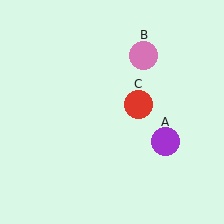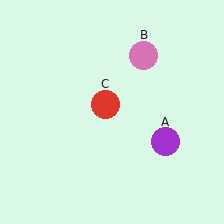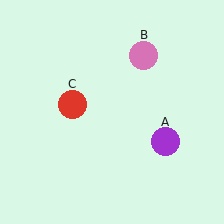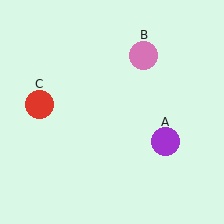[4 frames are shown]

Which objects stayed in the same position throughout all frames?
Purple circle (object A) and pink circle (object B) remained stationary.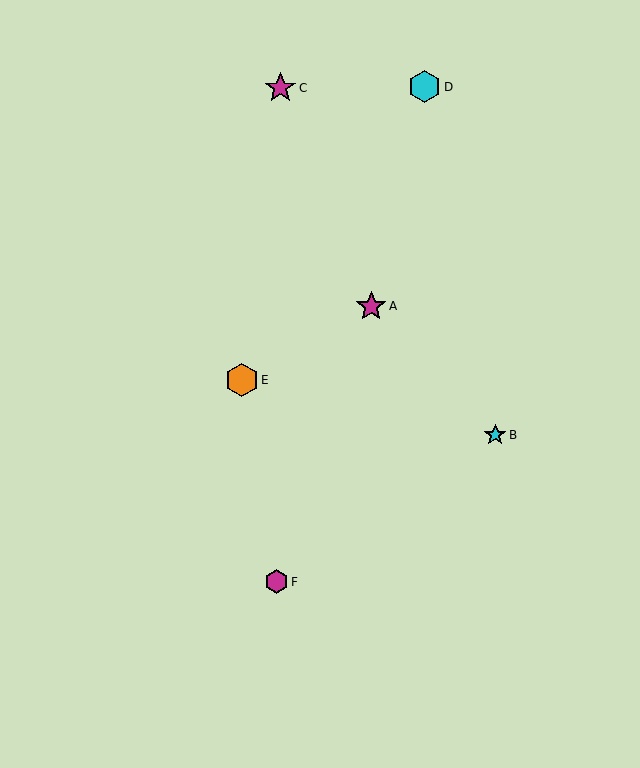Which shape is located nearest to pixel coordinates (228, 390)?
The orange hexagon (labeled E) at (242, 380) is nearest to that location.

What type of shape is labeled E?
Shape E is an orange hexagon.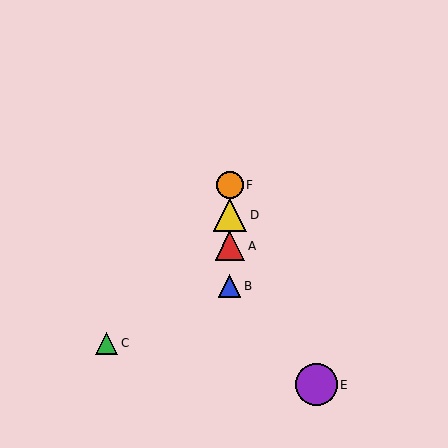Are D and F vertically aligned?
Yes, both are at x≈230.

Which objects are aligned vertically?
Objects A, B, D, F are aligned vertically.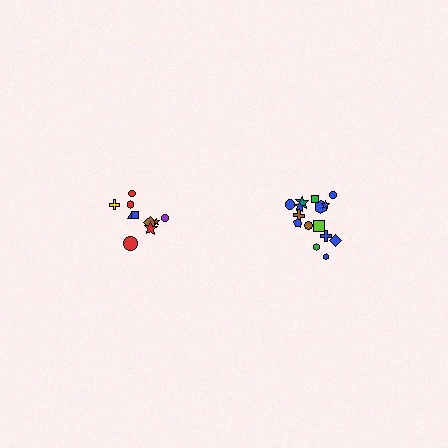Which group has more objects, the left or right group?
The right group.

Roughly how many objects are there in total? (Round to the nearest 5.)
Roughly 25 objects in total.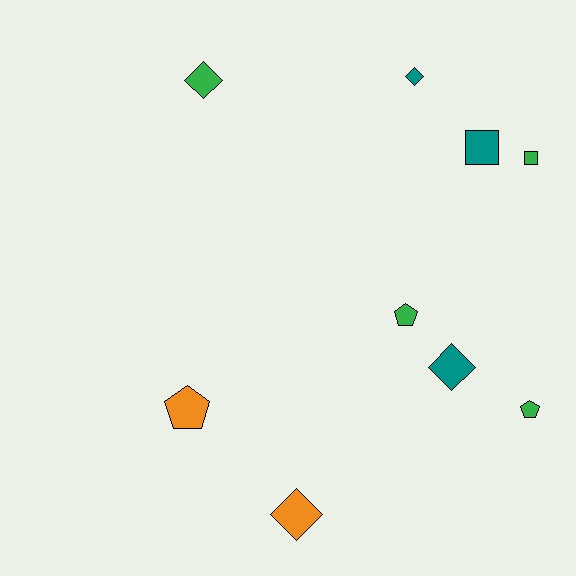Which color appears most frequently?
Green, with 4 objects.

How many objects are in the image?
There are 9 objects.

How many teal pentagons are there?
There are no teal pentagons.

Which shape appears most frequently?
Diamond, with 4 objects.